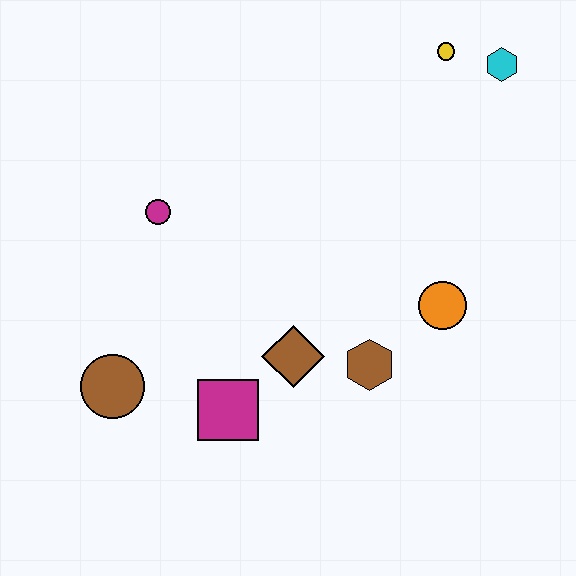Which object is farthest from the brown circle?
The cyan hexagon is farthest from the brown circle.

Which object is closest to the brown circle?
The magenta square is closest to the brown circle.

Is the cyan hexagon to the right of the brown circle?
Yes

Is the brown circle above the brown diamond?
No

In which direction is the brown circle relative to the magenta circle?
The brown circle is below the magenta circle.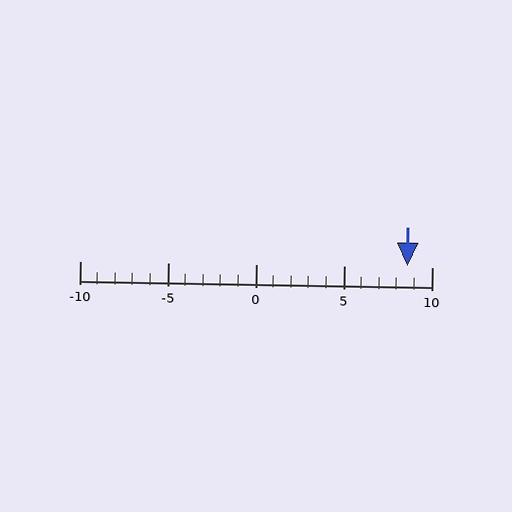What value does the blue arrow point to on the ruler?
The blue arrow points to approximately 9.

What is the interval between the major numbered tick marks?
The major tick marks are spaced 5 units apart.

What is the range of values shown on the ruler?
The ruler shows values from -10 to 10.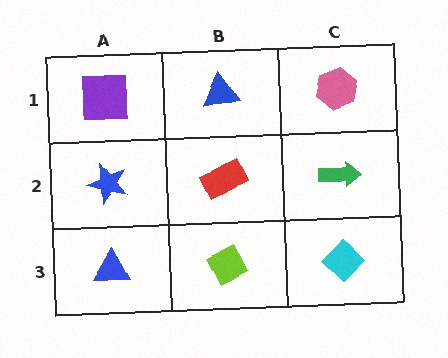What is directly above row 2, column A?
A purple square.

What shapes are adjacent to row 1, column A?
A blue star (row 2, column A), a blue triangle (row 1, column B).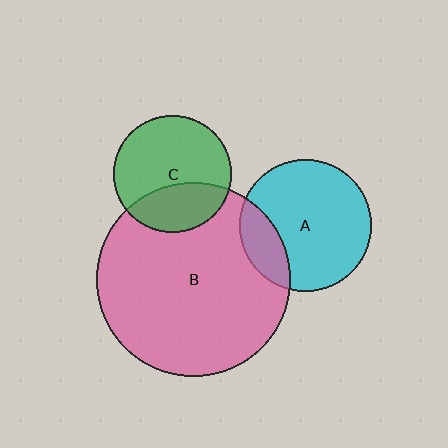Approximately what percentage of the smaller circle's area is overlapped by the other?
Approximately 35%.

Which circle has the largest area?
Circle B (pink).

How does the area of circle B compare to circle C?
Approximately 2.7 times.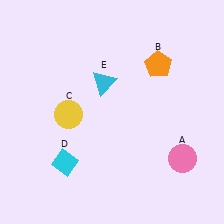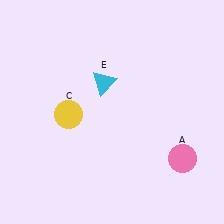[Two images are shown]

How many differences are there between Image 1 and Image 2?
There are 2 differences between the two images.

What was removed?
The cyan diamond (D), the orange pentagon (B) were removed in Image 2.